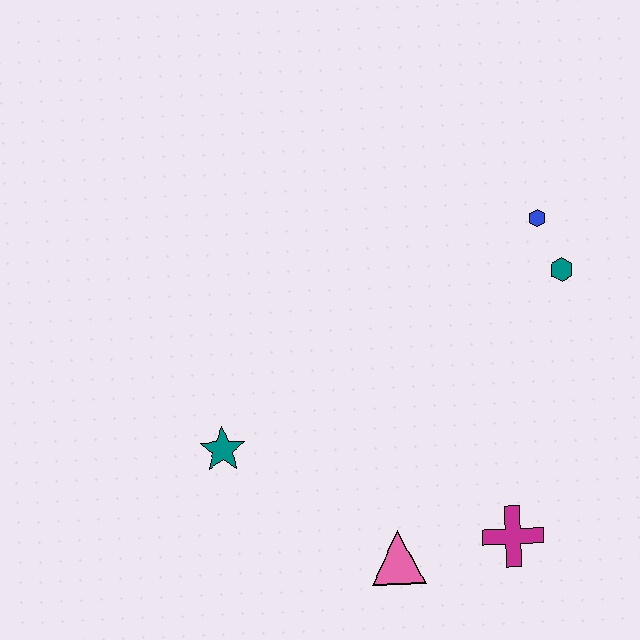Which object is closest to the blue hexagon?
The teal hexagon is closest to the blue hexagon.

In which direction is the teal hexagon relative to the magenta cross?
The teal hexagon is above the magenta cross.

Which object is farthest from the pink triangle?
The blue hexagon is farthest from the pink triangle.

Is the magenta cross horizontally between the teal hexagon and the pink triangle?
Yes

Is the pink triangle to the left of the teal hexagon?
Yes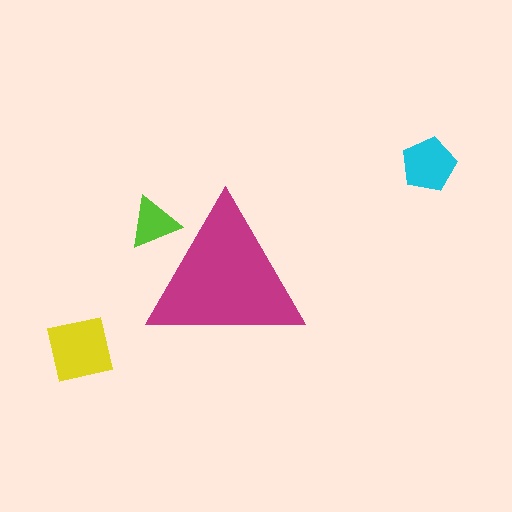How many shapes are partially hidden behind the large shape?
1 shape is partially hidden.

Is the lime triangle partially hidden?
Yes, the lime triangle is partially hidden behind the magenta triangle.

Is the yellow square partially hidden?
No, the yellow square is fully visible.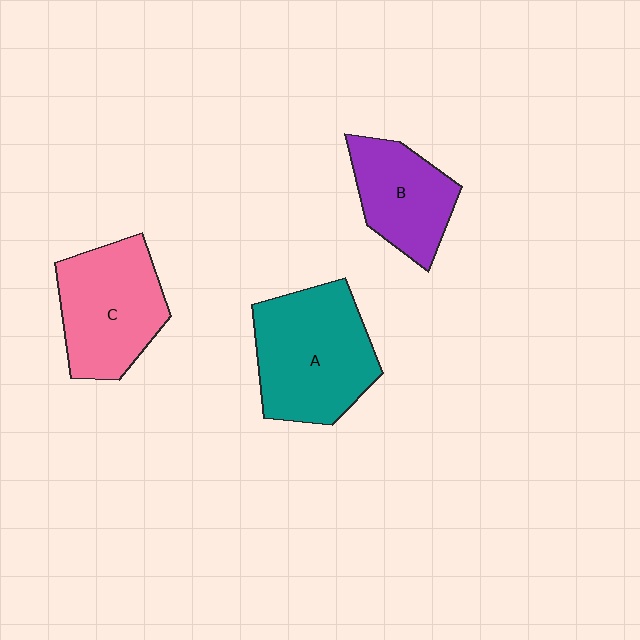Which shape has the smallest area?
Shape B (purple).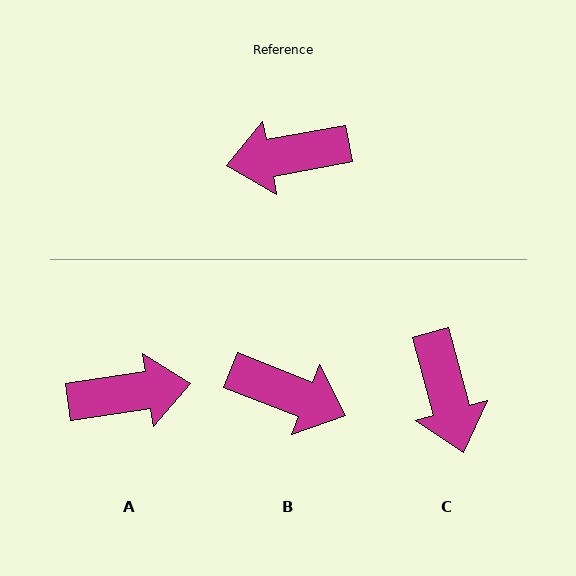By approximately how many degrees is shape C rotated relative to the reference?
Approximately 95 degrees counter-clockwise.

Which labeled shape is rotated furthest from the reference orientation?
A, about 178 degrees away.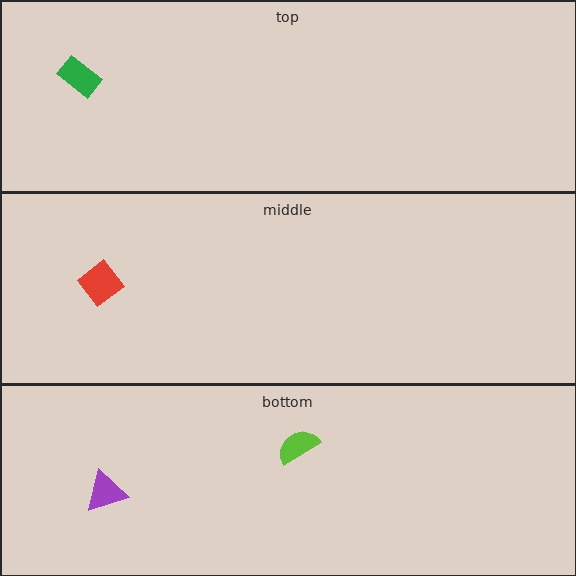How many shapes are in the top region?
1.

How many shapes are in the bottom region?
2.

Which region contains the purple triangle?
The bottom region.